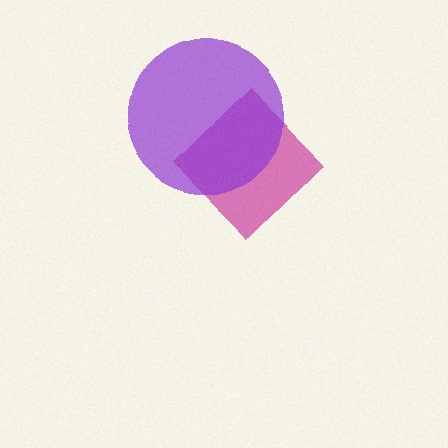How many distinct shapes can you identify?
There are 2 distinct shapes: a magenta diamond, a purple circle.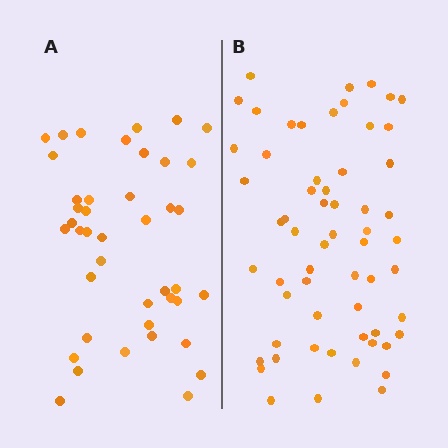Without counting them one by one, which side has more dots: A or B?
Region B (the right region) has more dots.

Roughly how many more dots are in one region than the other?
Region B has approximately 20 more dots than region A.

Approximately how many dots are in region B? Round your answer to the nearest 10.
About 60 dots.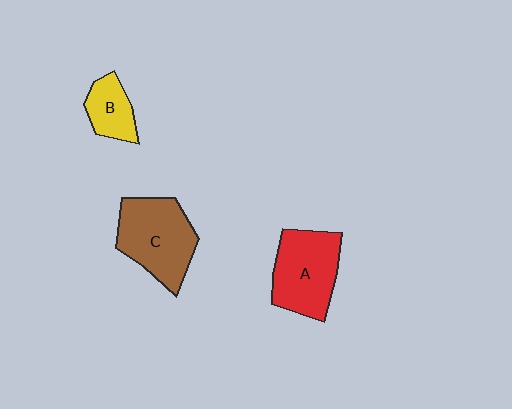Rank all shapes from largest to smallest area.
From largest to smallest: C (brown), A (red), B (yellow).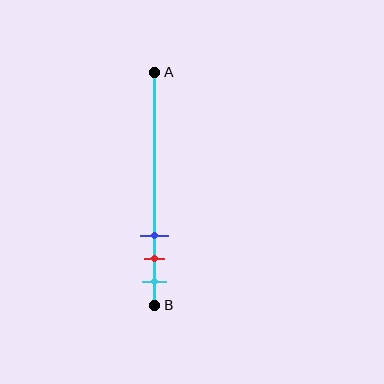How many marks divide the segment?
There are 3 marks dividing the segment.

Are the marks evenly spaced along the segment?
Yes, the marks are approximately evenly spaced.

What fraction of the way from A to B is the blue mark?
The blue mark is approximately 70% (0.7) of the way from A to B.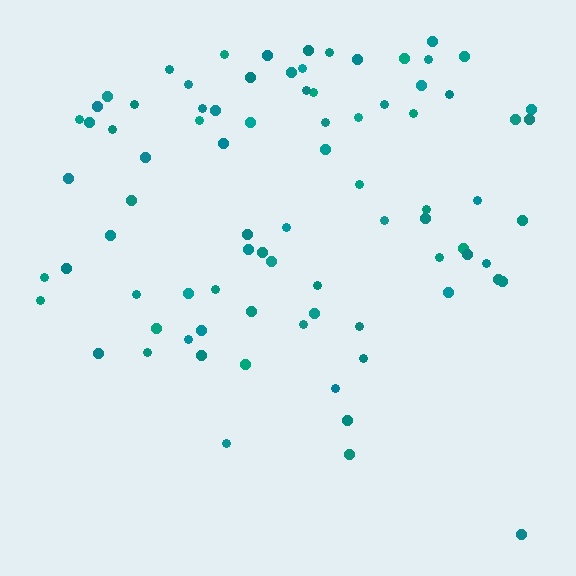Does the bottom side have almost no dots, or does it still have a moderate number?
Still a moderate number, just noticeably fewer than the top.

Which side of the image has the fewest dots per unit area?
The bottom.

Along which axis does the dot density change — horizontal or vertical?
Vertical.